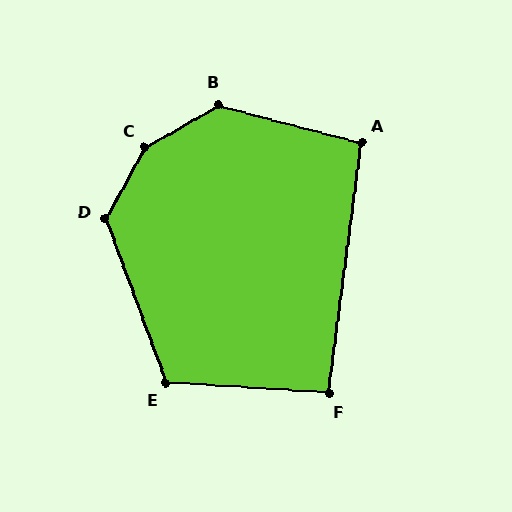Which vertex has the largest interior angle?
C, at approximately 149 degrees.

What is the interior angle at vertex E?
Approximately 114 degrees (obtuse).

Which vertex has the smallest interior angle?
F, at approximately 94 degrees.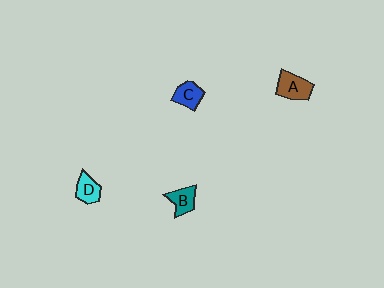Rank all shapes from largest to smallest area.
From largest to smallest: A (brown), C (blue), D (cyan), B (teal).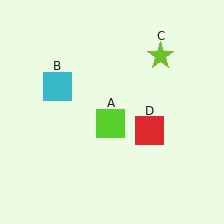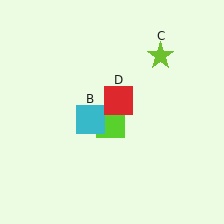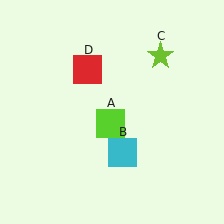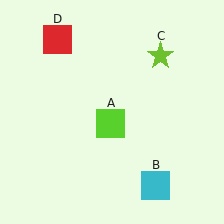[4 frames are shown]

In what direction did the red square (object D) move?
The red square (object D) moved up and to the left.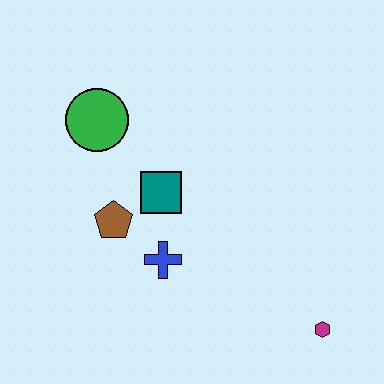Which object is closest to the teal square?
The brown pentagon is closest to the teal square.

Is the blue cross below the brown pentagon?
Yes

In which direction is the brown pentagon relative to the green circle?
The brown pentagon is below the green circle.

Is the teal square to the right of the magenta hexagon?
No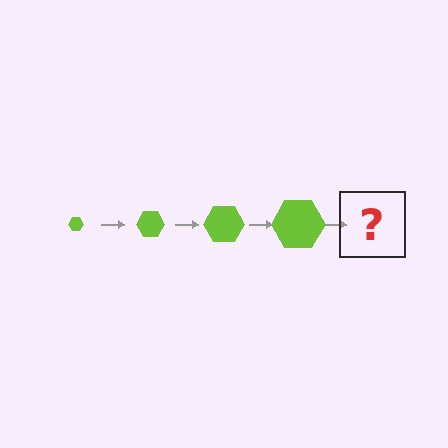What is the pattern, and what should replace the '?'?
The pattern is that the hexagon gets progressively larger each step. The '?' should be a lime hexagon, larger than the previous one.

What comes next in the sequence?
The next element should be a lime hexagon, larger than the previous one.